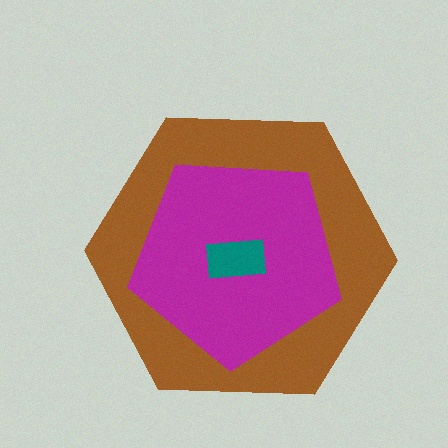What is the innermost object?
The teal rectangle.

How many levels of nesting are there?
3.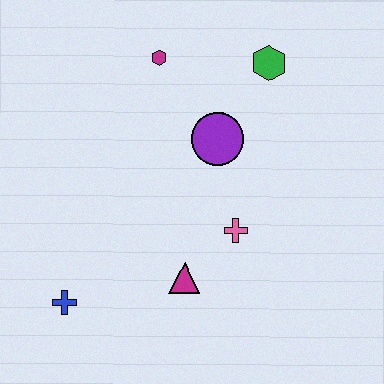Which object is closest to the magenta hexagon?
The purple circle is closest to the magenta hexagon.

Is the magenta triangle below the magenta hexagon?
Yes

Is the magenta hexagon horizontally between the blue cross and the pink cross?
Yes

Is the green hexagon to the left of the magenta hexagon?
No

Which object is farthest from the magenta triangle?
The green hexagon is farthest from the magenta triangle.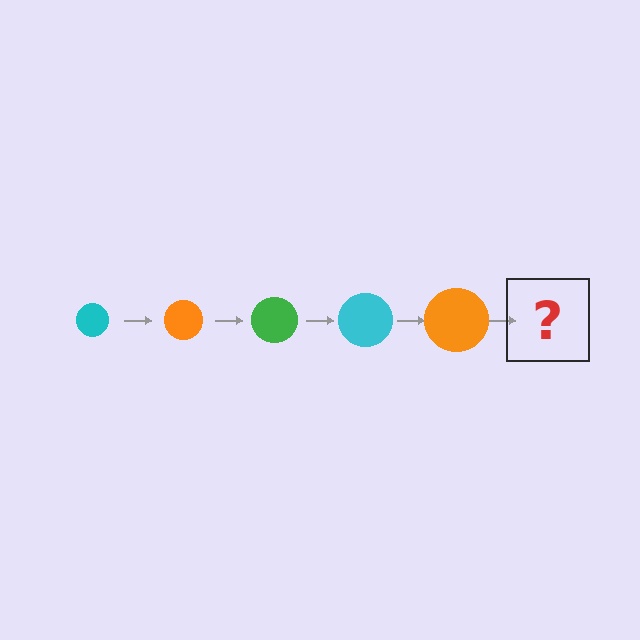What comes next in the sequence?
The next element should be a green circle, larger than the previous one.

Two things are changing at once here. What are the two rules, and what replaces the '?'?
The two rules are that the circle grows larger each step and the color cycles through cyan, orange, and green. The '?' should be a green circle, larger than the previous one.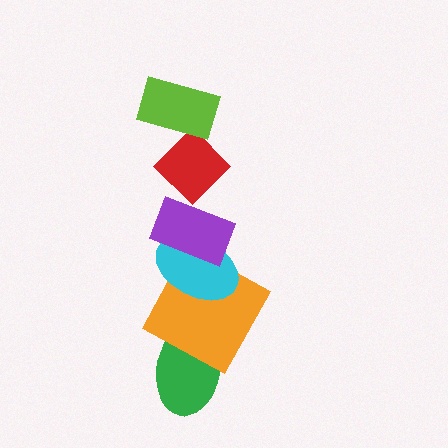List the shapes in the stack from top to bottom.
From top to bottom: the lime rectangle, the red diamond, the purple rectangle, the cyan ellipse, the orange square, the green ellipse.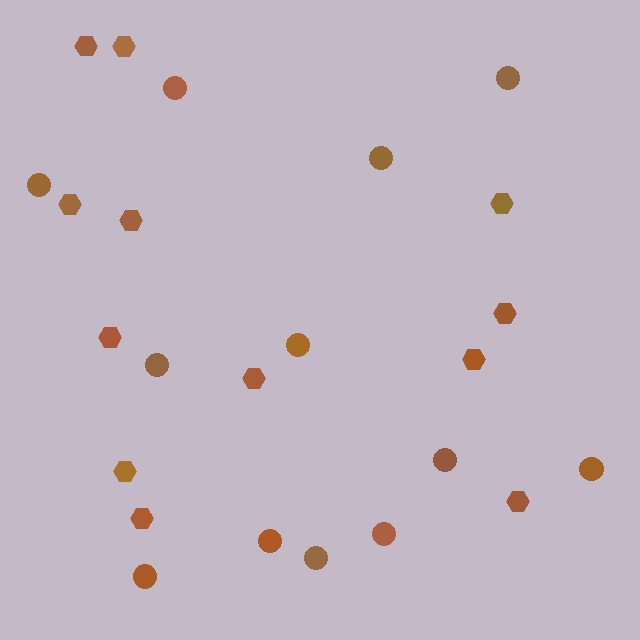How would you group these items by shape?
There are 2 groups: one group of hexagons (12) and one group of circles (12).